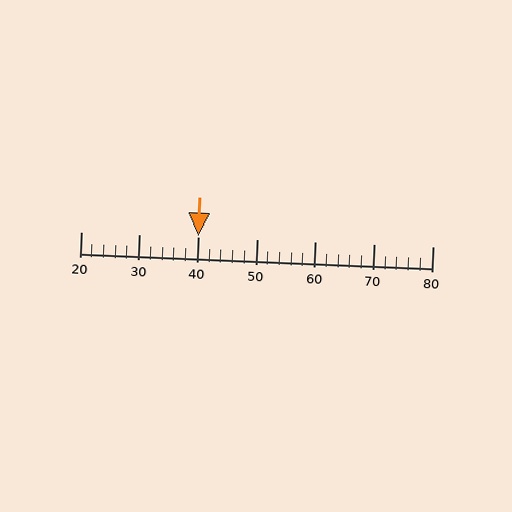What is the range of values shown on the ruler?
The ruler shows values from 20 to 80.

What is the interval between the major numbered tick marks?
The major tick marks are spaced 10 units apart.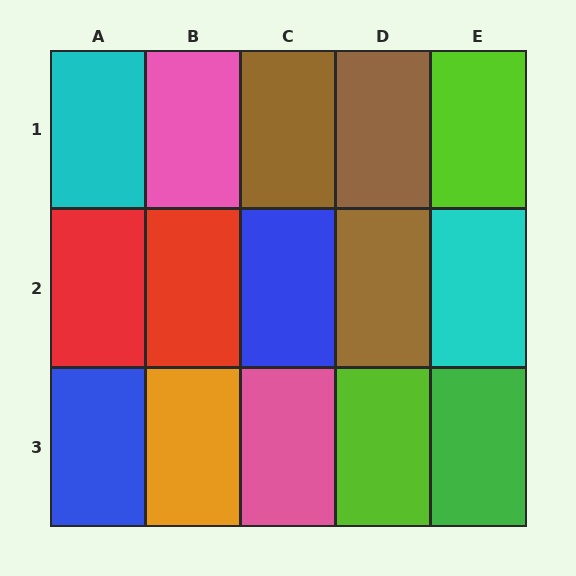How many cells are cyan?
2 cells are cyan.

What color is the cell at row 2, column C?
Blue.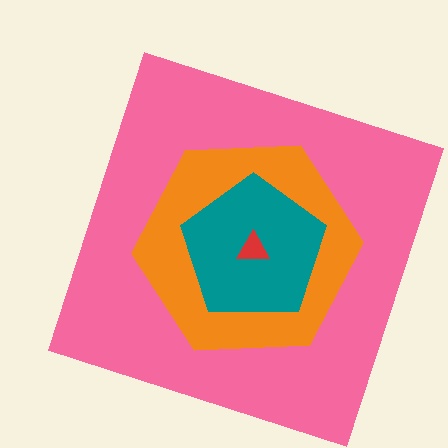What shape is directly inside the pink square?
The orange hexagon.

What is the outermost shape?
The pink square.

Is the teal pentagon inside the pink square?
Yes.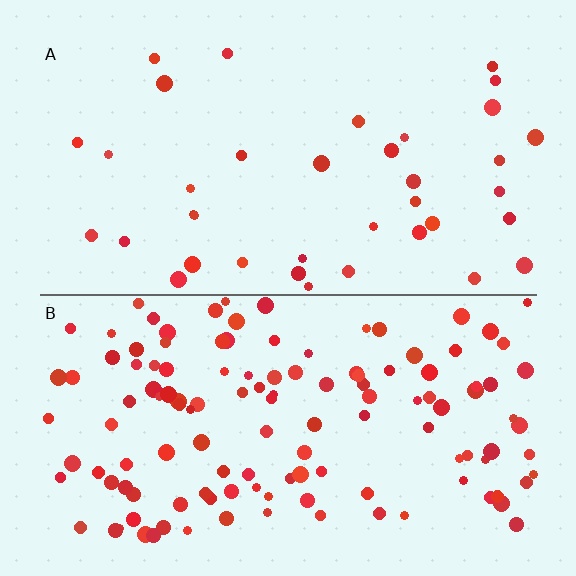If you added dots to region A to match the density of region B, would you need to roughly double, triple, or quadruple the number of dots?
Approximately triple.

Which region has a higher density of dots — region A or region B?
B (the bottom).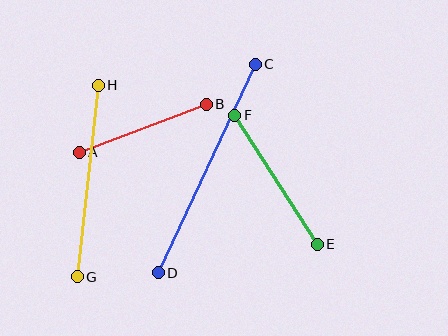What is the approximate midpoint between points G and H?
The midpoint is at approximately (88, 181) pixels.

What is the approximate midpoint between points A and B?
The midpoint is at approximately (143, 128) pixels.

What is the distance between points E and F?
The distance is approximately 153 pixels.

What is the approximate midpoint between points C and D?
The midpoint is at approximately (207, 169) pixels.